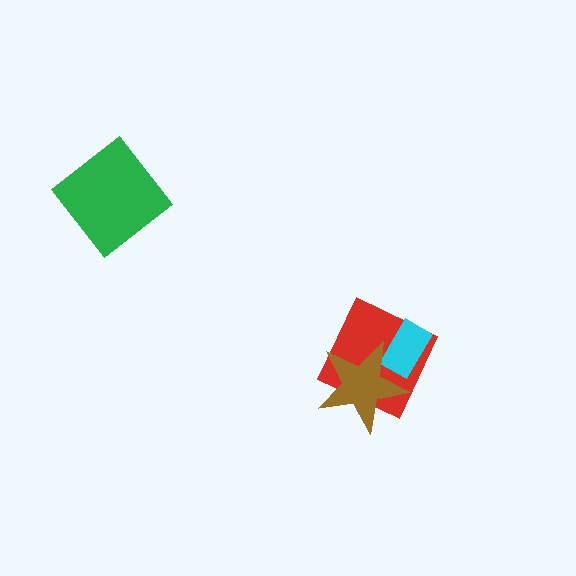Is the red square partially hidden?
Yes, it is partially covered by another shape.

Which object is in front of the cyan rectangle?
The brown star is in front of the cyan rectangle.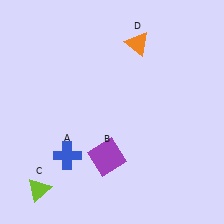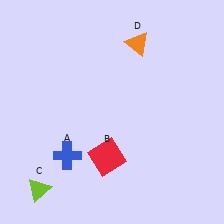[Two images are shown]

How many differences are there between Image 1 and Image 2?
There is 1 difference between the two images.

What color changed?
The square (B) changed from purple in Image 1 to red in Image 2.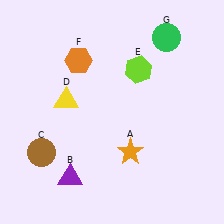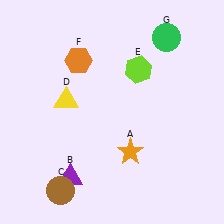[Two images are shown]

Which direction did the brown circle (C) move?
The brown circle (C) moved down.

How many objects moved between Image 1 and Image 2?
1 object moved between the two images.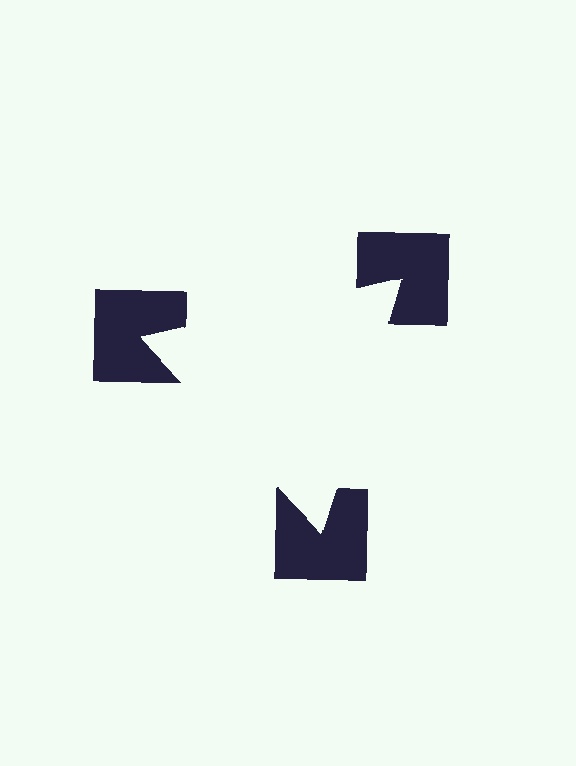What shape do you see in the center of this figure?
An illusory triangle — its edges are inferred from the aligned wedge cuts in the notched squares, not physically drawn.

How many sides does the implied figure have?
3 sides.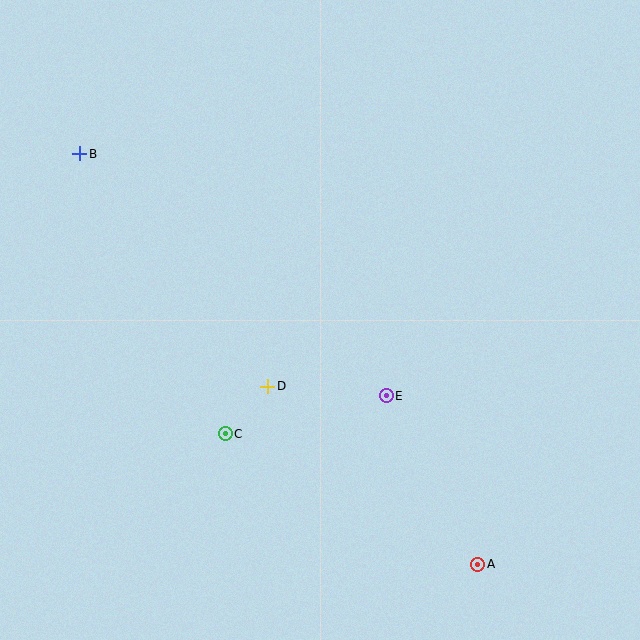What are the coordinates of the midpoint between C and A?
The midpoint between C and A is at (351, 499).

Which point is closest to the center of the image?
Point D at (268, 386) is closest to the center.